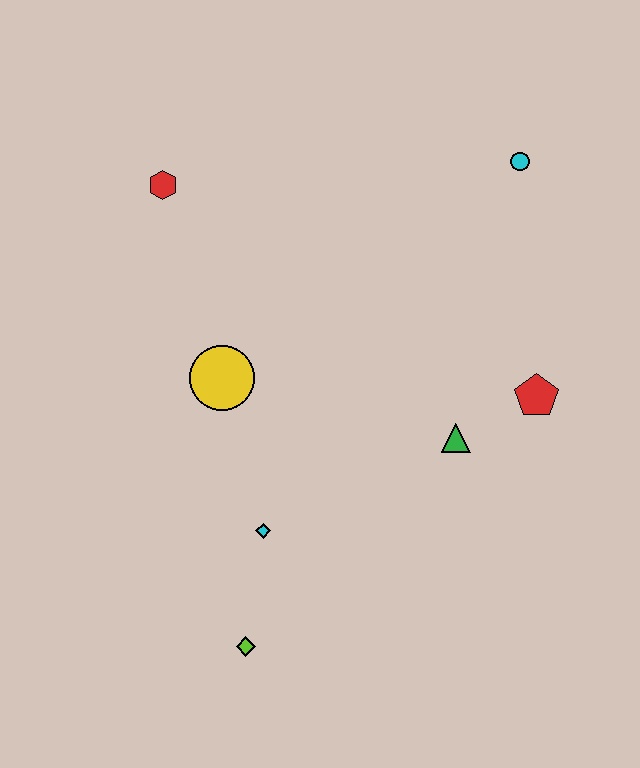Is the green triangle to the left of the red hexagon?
No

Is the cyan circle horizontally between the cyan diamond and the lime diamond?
No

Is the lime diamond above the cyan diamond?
No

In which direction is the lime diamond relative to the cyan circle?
The lime diamond is below the cyan circle.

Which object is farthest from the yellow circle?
The cyan circle is farthest from the yellow circle.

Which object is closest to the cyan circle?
The red pentagon is closest to the cyan circle.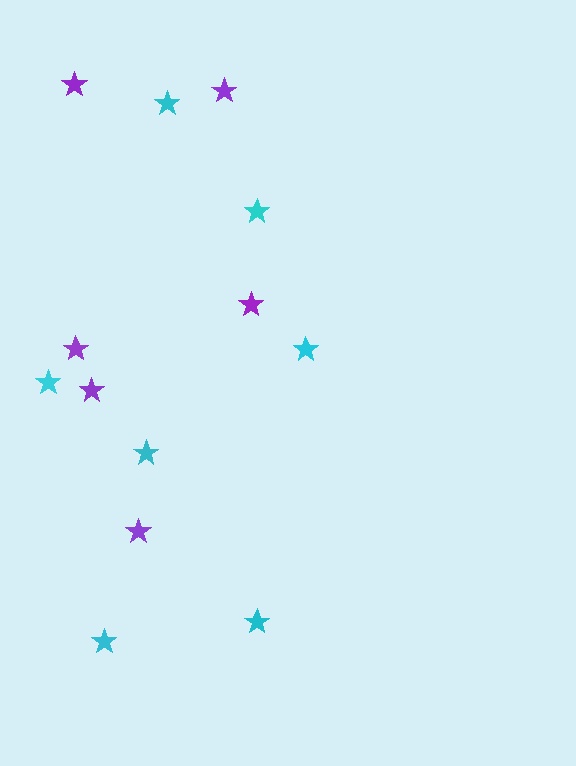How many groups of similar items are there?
There are 2 groups: one group of cyan stars (7) and one group of purple stars (6).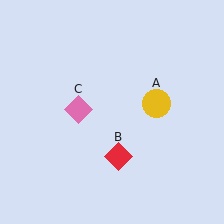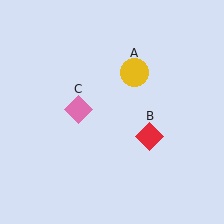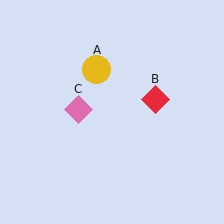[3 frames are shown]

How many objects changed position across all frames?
2 objects changed position: yellow circle (object A), red diamond (object B).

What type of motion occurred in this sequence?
The yellow circle (object A), red diamond (object B) rotated counterclockwise around the center of the scene.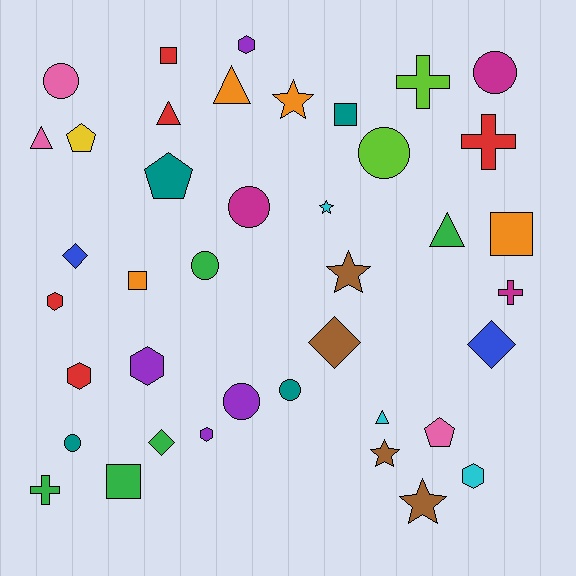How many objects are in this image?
There are 40 objects.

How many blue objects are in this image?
There are 2 blue objects.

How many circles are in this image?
There are 8 circles.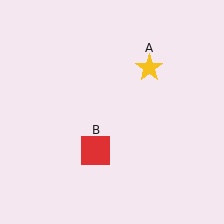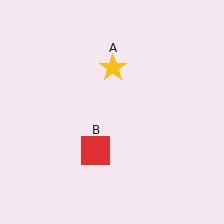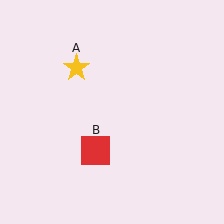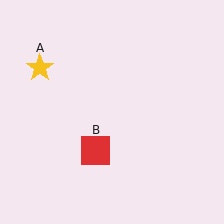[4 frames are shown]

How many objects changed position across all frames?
1 object changed position: yellow star (object A).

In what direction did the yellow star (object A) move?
The yellow star (object A) moved left.